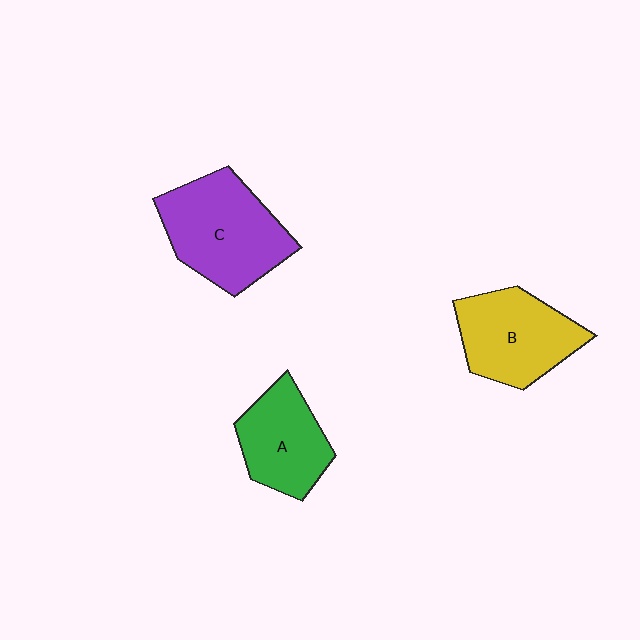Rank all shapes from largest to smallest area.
From largest to smallest: C (purple), B (yellow), A (green).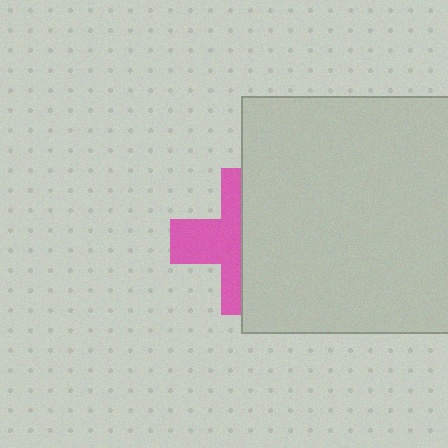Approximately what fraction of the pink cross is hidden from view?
Roughly 53% of the pink cross is hidden behind the light gray square.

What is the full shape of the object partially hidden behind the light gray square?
The partially hidden object is a pink cross.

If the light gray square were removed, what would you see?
You would see the complete pink cross.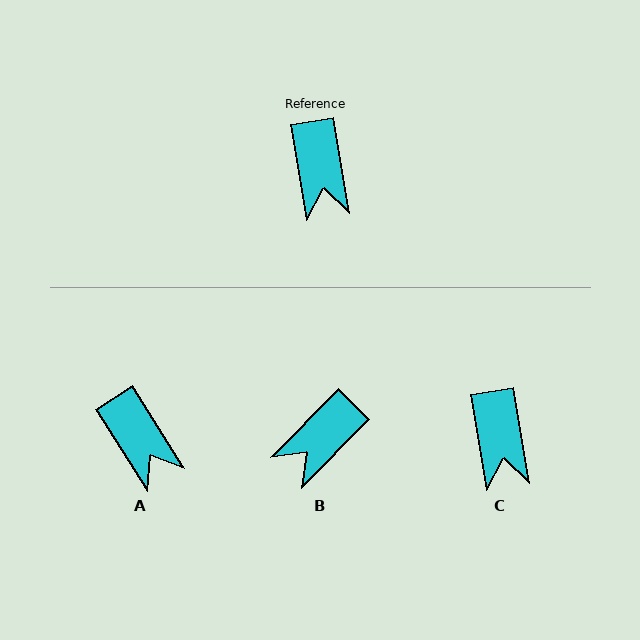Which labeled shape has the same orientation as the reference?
C.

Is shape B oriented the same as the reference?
No, it is off by about 54 degrees.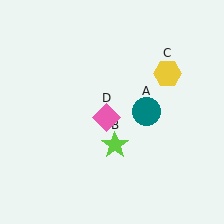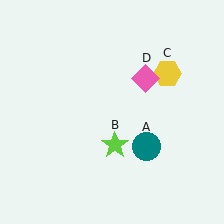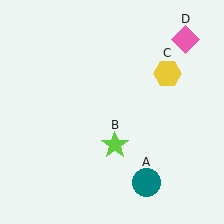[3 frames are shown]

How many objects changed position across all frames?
2 objects changed position: teal circle (object A), pink diamond (object D).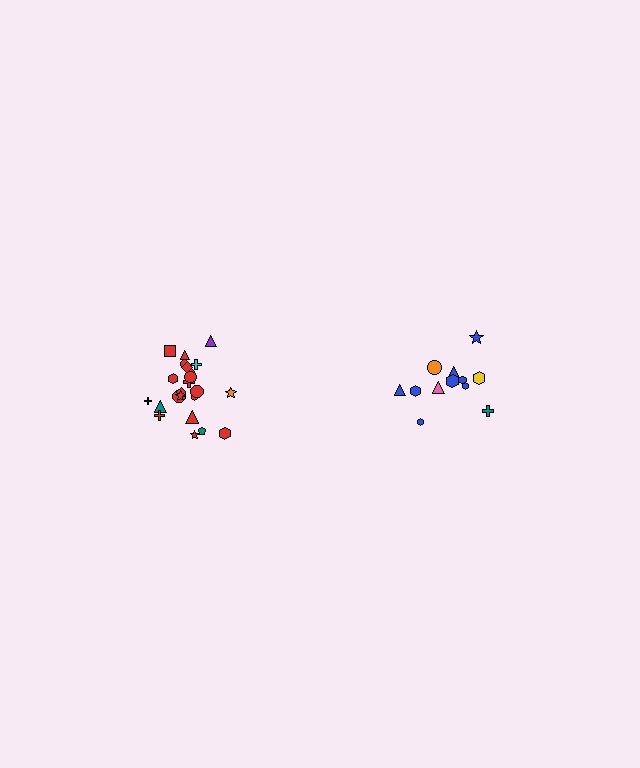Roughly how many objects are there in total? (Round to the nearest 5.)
Roughly 35 objects in total.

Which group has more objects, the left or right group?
The left group.